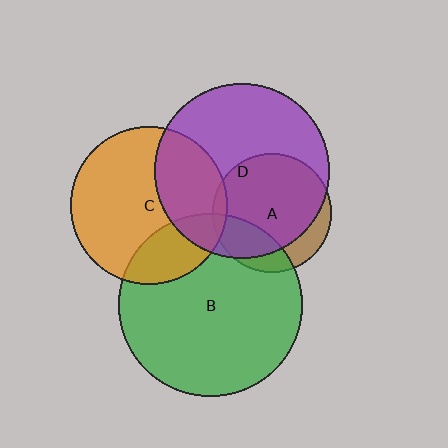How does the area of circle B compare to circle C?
Approximately 1.4 times.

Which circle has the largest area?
Circle B (green).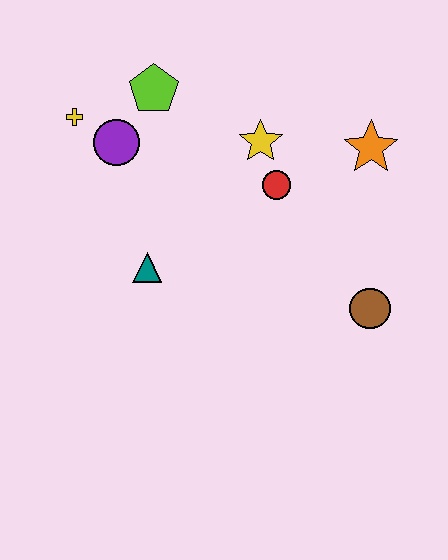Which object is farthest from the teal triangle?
The orange star is farthest from the teal triangle.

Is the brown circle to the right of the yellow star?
Yes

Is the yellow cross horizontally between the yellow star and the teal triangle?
No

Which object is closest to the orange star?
The red circle is closest to the orange star.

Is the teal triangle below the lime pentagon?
Yes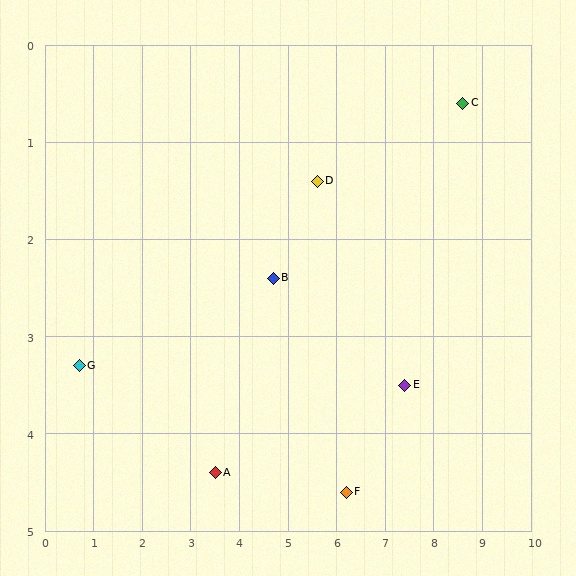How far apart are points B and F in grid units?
Points B and F are about 2.7 grid units apart.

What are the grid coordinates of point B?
Point B is at approximately (4.7, 2.4).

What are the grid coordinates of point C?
Point C is at approximately (8.6, 0.6).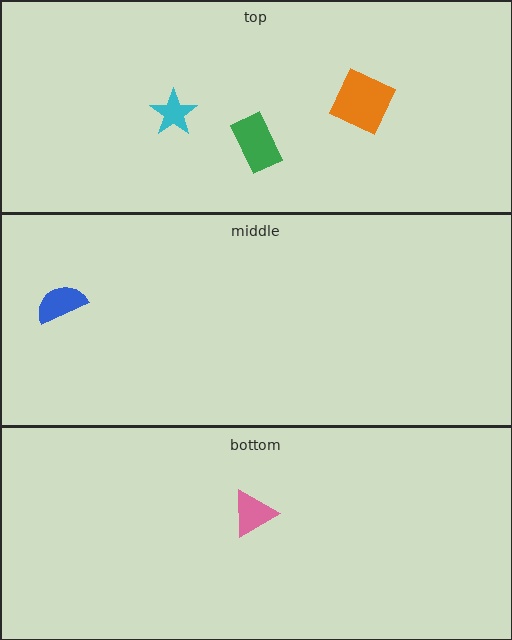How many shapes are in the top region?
3.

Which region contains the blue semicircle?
The middle region.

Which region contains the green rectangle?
The top region.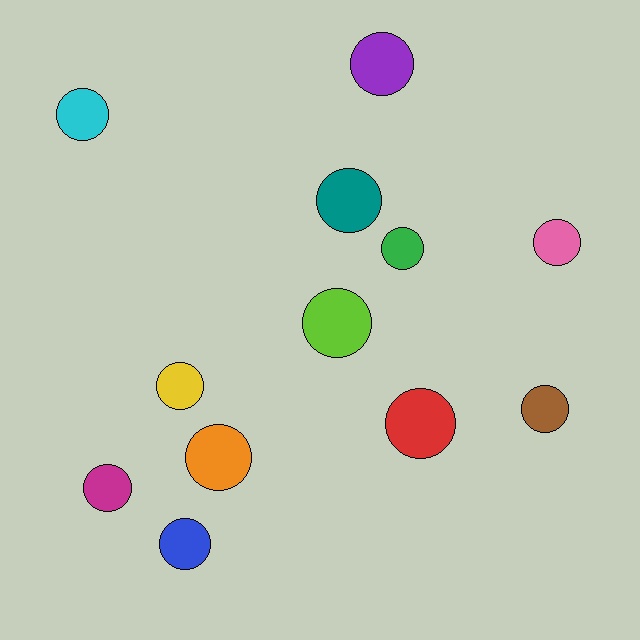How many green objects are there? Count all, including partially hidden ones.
There is 1 green object.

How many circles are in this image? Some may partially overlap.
There are 12 circles.